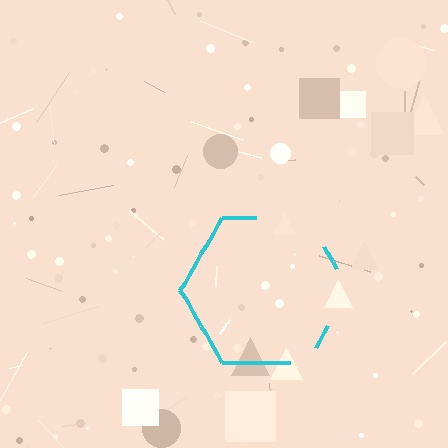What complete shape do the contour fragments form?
The contour fragments form a hexagon.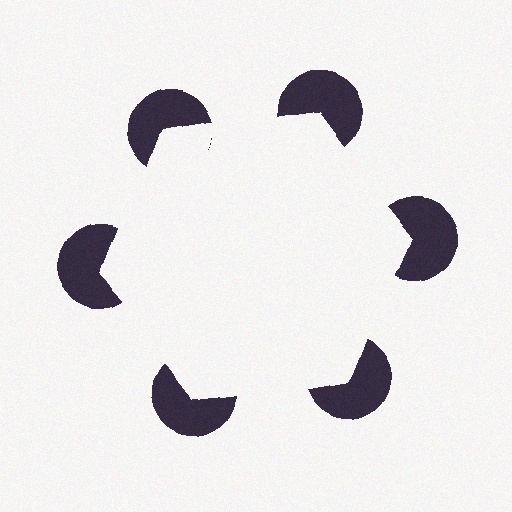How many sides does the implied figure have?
6 sides.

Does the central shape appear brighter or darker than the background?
It typically appears slightly brighter than the background, even though no actual brightness change is drawn.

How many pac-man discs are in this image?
There are 6 — one at each vertex of the illusory hexagon.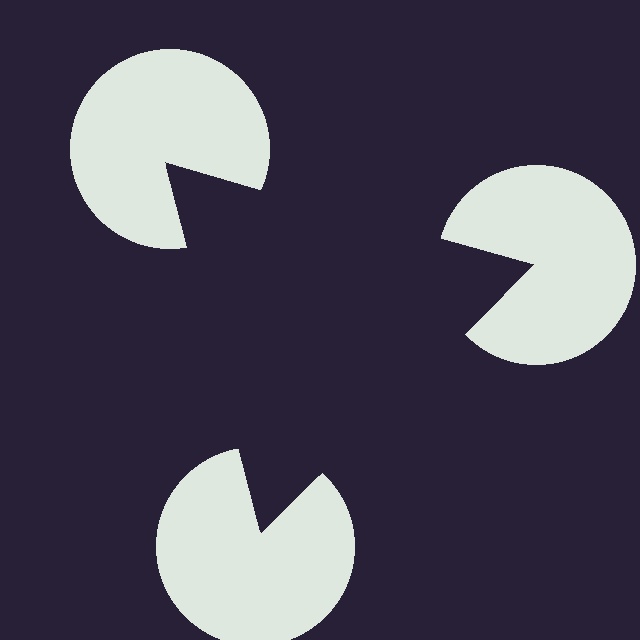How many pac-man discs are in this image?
There are 3 — one at each vertex of the illusory triangle.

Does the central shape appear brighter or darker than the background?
It typically appears slightly darker than the background, even though no actual brightness change is drawn.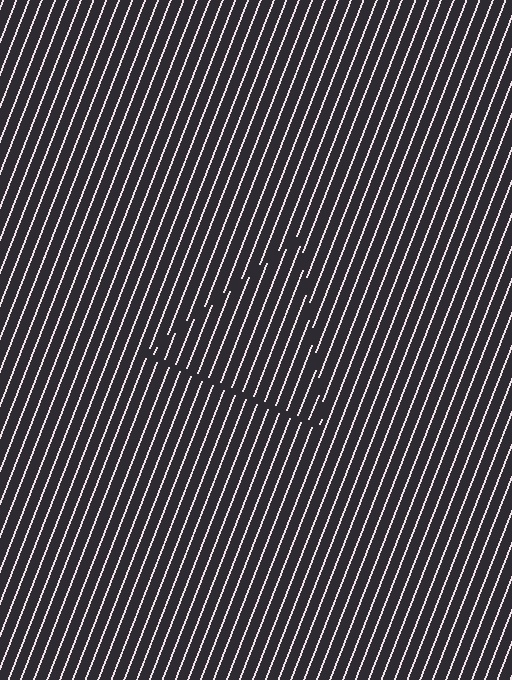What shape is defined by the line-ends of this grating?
An illusory triangle. The interior of the shape contains the same grating, shifted by half a period — the contour is defined by the phase discontinuity where line-ends from the inner and outer gratings abut.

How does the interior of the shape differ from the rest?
The interior of the shape contains the same grating, shifted by half a period — the contour is defined by the phase discontinuity where line-ends from the inner and outer gratings abut.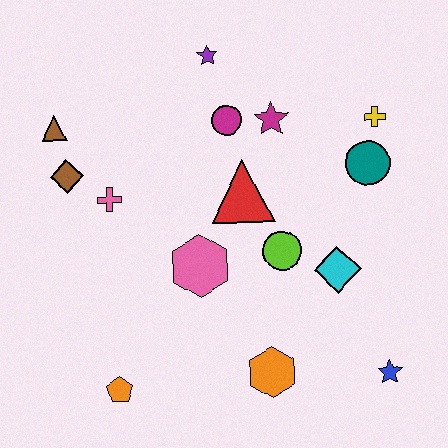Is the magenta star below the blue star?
No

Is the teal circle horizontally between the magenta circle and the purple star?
No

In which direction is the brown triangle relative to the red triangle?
The brown triangle is to the left of the red triangle.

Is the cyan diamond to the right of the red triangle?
Yes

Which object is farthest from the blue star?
The brown triangle is farthest from the blue star.